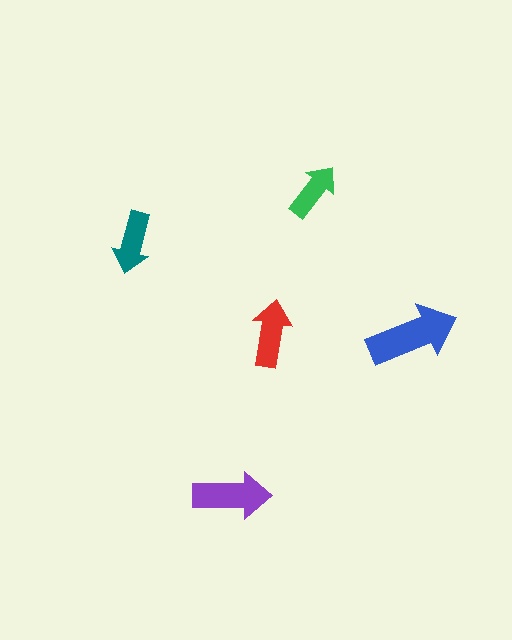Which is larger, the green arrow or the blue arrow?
The blue one.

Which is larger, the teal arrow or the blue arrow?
The blue one.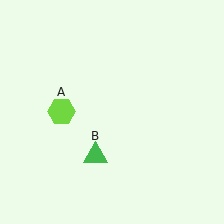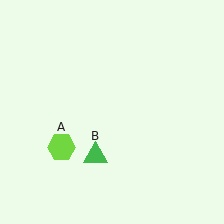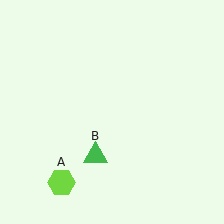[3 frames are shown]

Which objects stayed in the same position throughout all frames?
Green triangle (object B) remained stationary.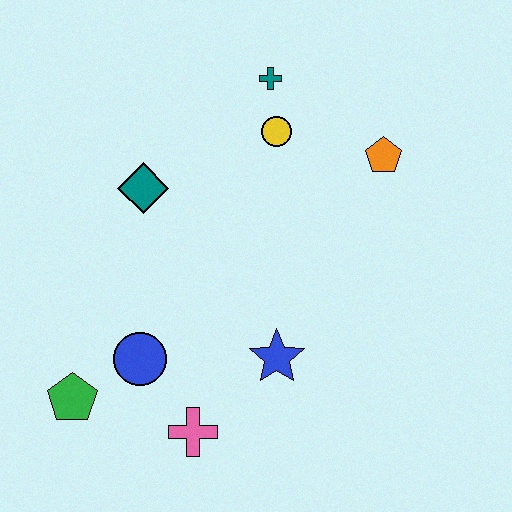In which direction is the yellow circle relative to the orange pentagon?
The yellow circle is to the left of the orange pentagon.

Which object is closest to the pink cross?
The blue circle is closest to the pink cross.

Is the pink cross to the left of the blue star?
Yes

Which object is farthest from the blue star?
The teal cross is farthest from the blue star.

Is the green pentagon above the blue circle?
No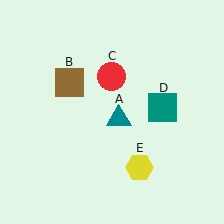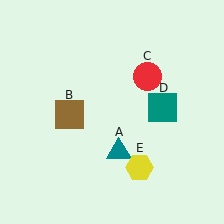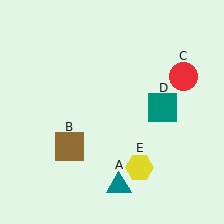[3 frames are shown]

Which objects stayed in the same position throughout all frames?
Teal square (object D) and yellow hexagon (object E) remained stationary.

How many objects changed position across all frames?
3 objects changed position: teal triangle (object A), brown square (object B), red circle (object C).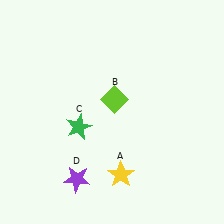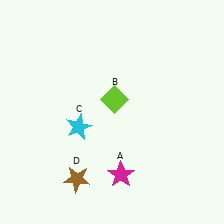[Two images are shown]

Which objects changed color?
A changed from yellow to magenta. C changed from green to cyan. D changed from purple to brown.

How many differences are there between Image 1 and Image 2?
There are 3 differences between the two images.